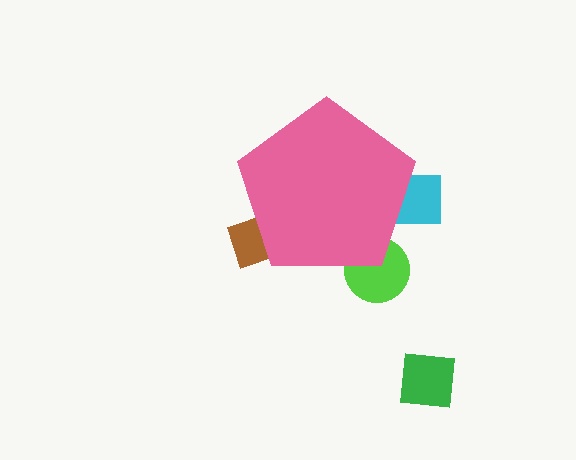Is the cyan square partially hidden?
Yes, the cyan square is partially hidden behind the pink pentagon.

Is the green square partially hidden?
No, the green square is fully visible.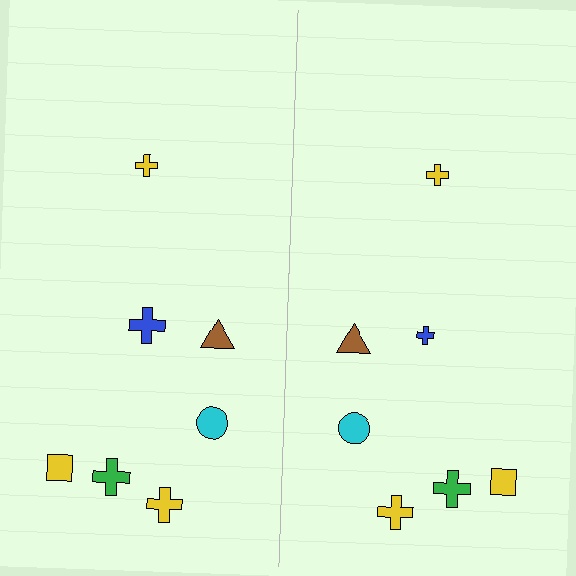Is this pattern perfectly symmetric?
No, the pattern is not perfectly symmetric. The blue cross on the right side has a different size than its mirror counterpart.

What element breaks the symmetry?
The blue cross on the right side has a different size than its mirror counterpart.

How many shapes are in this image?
There are 14 shapes in this image.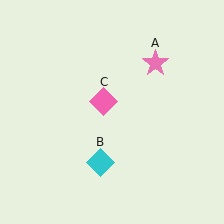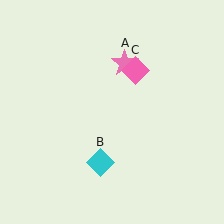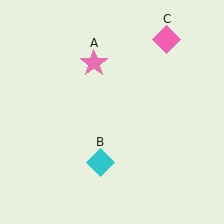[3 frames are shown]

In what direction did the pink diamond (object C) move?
The pink diamond (object C) moved up and to the right.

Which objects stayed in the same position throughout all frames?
Cyan diamond (object B) remained stationary.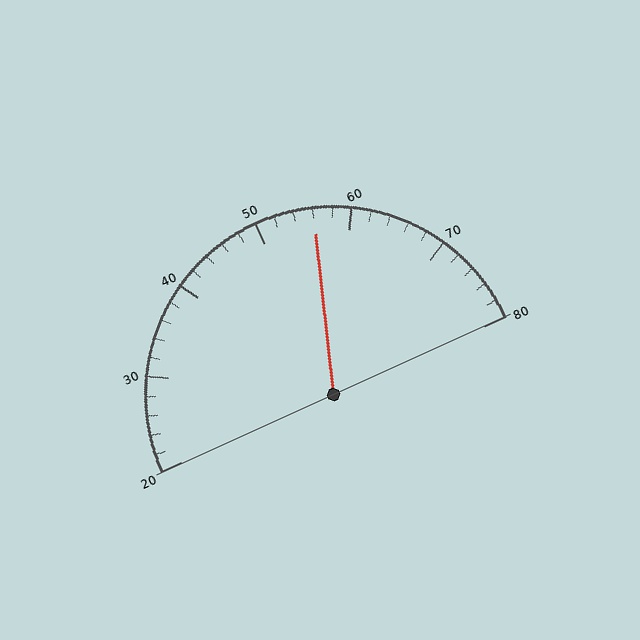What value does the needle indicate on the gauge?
The needle indicates approximately 56.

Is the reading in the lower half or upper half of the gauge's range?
The reading is in the upper half of the range (20 to 80).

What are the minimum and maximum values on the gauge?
The gauge ranges from 20 to 80.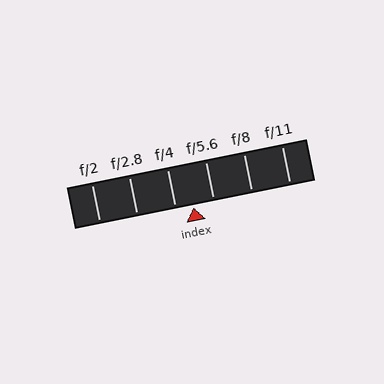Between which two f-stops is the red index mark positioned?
The index mark is between f/4 and f/5.6.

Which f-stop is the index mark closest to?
The index mark is closest to f/4.